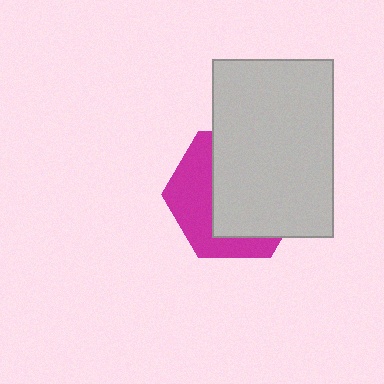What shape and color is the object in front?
The object in front is a light gray rectangle.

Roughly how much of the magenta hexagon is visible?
A small part of it is visible (roughly 39%).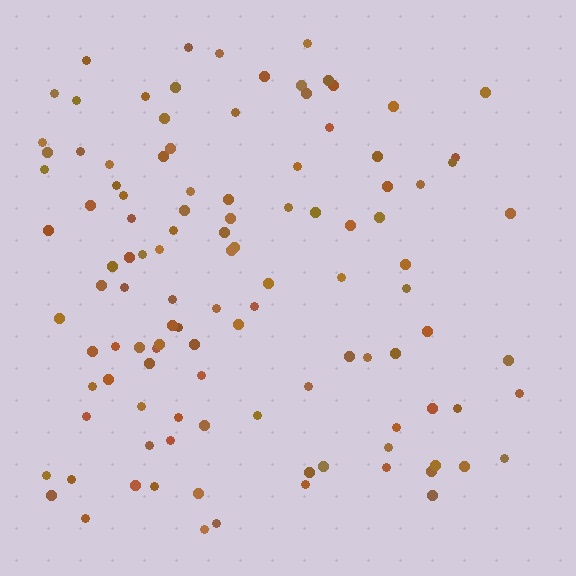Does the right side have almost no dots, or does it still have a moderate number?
Still a moderate number, just noticeably fewer than the left.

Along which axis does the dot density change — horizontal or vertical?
Horizontal.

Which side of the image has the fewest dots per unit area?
The right.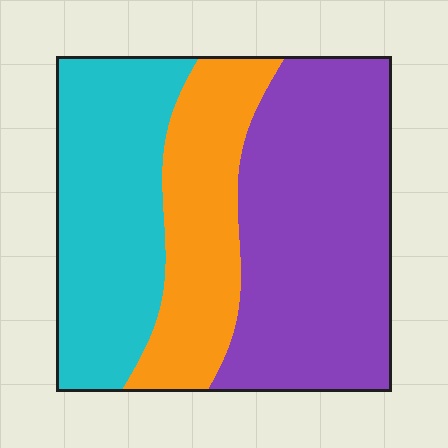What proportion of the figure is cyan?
Cyan covers 32% of the figure.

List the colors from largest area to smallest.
From largest to smallest: purple, cyan, orange.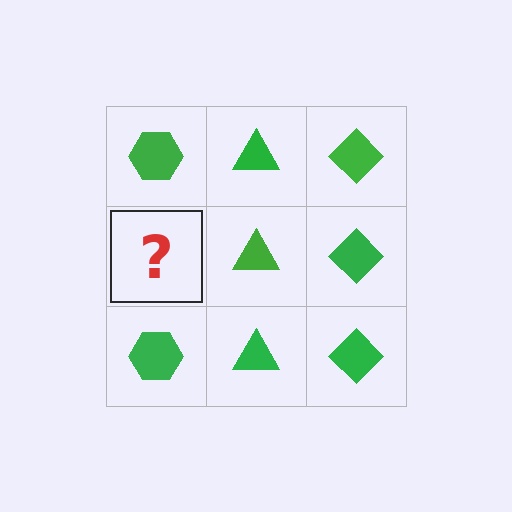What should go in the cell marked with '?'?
The missing cell should contain a green hexagon.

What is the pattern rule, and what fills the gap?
The rule is that each column has a consistent shape. The gap should be filled with a green hexagon.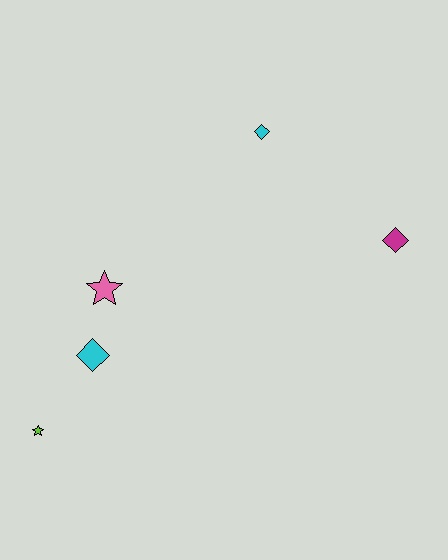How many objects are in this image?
There are 5 objects.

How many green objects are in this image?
There are no green objects.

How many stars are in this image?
There are 2 stars.